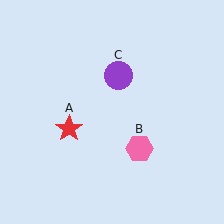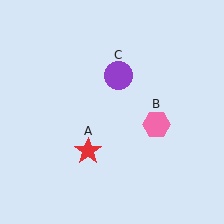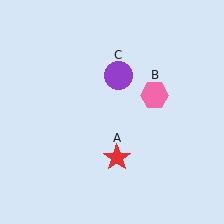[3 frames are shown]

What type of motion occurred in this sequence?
The red star (object A), pink hexagon (object B) rotated counterclockwise around the center of the scene.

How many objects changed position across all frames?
2 objects changed position: red star (object A), pink hexagon (object B).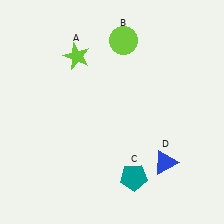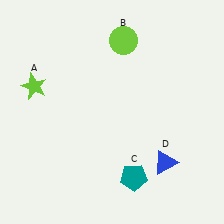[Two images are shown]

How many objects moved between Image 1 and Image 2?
1 object moved between the two images.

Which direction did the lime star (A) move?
The lime star (A) moved left.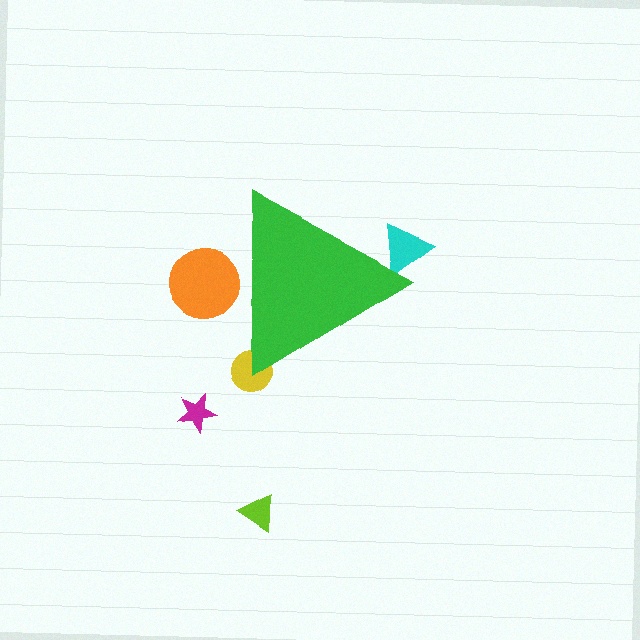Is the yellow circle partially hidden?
Yes, the yellow circle is partially hidden behind the green triangle.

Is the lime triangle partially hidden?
No, the lime triangle is fully visible.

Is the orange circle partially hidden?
Yes, the orange circle is partially hidden behind the green triangle.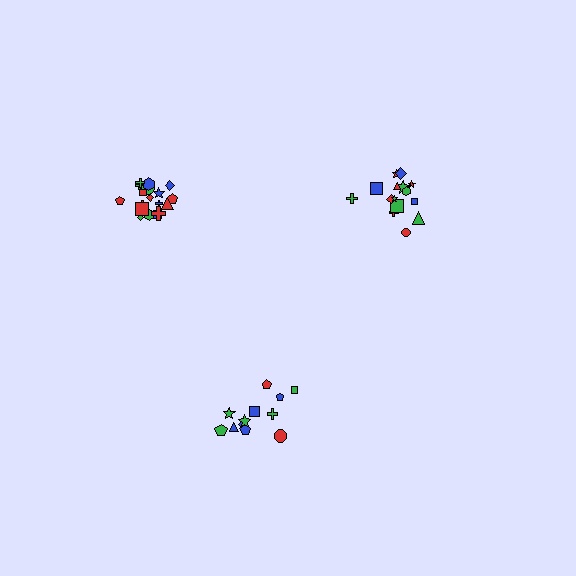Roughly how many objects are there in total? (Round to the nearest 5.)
Roughly 45 objects in total.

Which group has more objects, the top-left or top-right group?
The top-left group.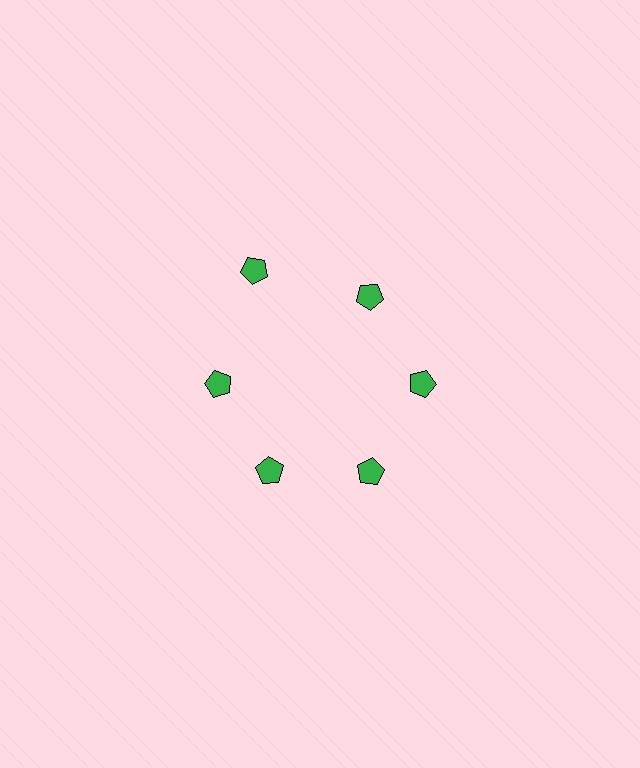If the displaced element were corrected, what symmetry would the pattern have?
It would have 6-fold rotational symmetry — the pattern would map onto itself every 60 degrees.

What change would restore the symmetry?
The symmetry would be restored by moving it inward, back onto the ring so that all 6 pentagons sit at equal angles and equal distance from the center.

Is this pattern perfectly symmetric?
No. The 6 green pentagons are arranged in a ring, but one element near the 11 o'clock position is pushed outward from the center, breaking the 6-fold rotational symmetry.